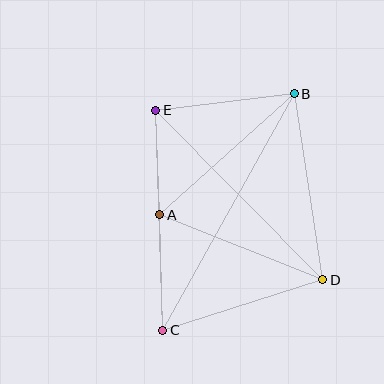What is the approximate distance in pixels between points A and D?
The distance between A and D is approximately 176 pixels.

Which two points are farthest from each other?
Points B and C are farthest from each other.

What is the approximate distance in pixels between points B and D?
The distance between B and D is approximately 188 pixels.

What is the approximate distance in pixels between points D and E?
The distance between D and E is approximately 238 pixels.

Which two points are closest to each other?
Points A and E are closest to each other.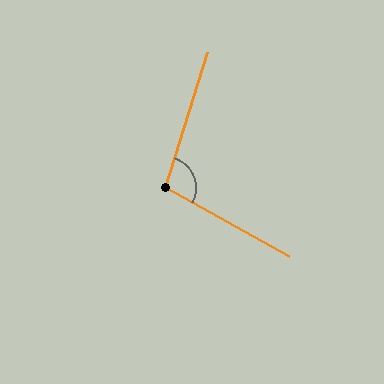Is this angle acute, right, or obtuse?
It is obtuse.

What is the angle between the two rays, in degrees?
Approximately 102 degrees.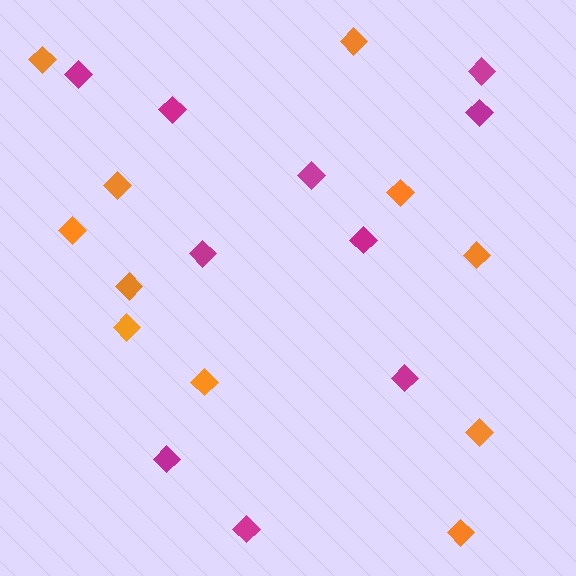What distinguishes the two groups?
There are 2 groups: one group of orange diamonds (11) and one group of magenta diamonds (10).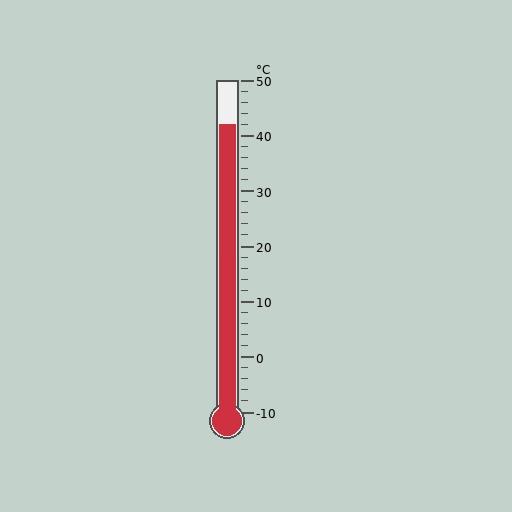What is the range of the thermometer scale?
The thermometer scale ranges from -10°C to 50°C.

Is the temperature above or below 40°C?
The temperature is above 40°C.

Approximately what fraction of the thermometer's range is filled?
The thermometer is filled to approximately 85% of its range.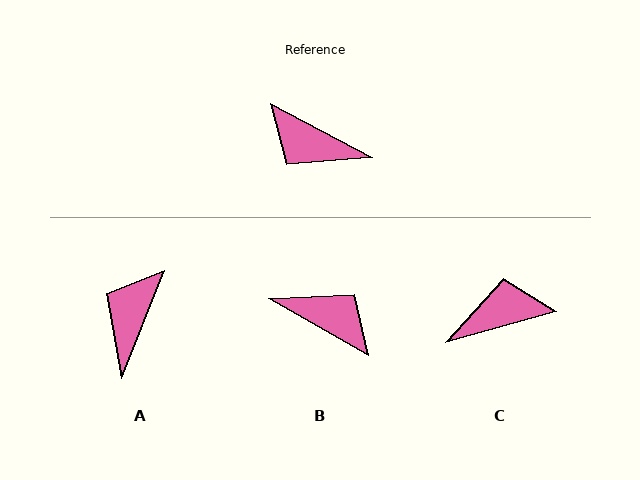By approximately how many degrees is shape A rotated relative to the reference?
Approximately 84 degrees clockwise.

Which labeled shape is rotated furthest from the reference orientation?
B, about 178 degrees away.